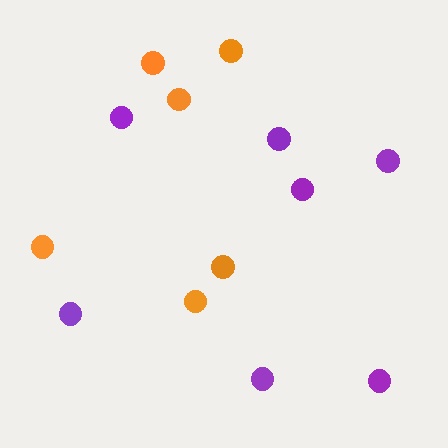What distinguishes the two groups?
There are 2 groups: one group of purple circles (7) and one group of orange circles (6).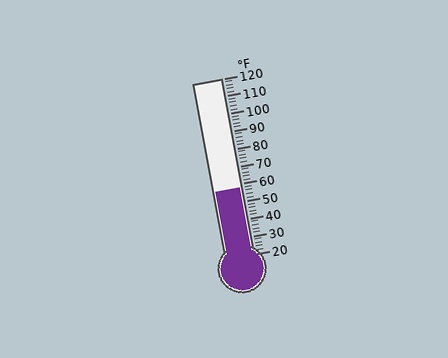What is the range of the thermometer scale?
The thermometer scale ranges from 20°F to 120°F.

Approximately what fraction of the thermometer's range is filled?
The thermometer is filled to approximately 40% of its range.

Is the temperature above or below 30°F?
The temperature is above 30°F.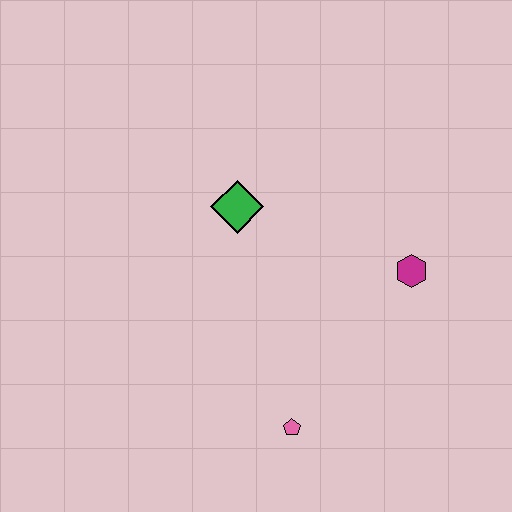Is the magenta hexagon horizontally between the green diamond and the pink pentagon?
No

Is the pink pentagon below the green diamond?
Yes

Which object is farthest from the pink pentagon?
The green diamond is farthest from the pink pentagon.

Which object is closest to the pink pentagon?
The magenta hexagon is closest to the pink pentagon.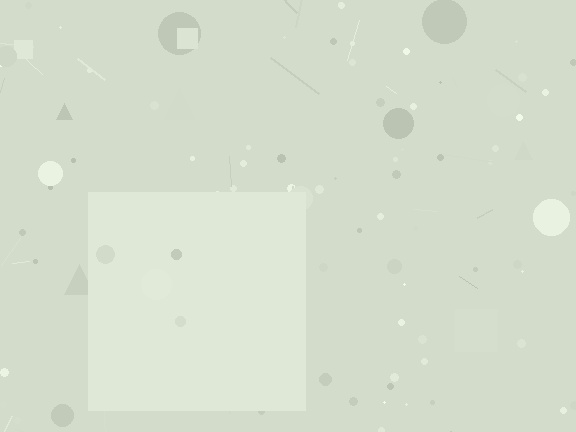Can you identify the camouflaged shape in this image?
The camouflaged shape is a square.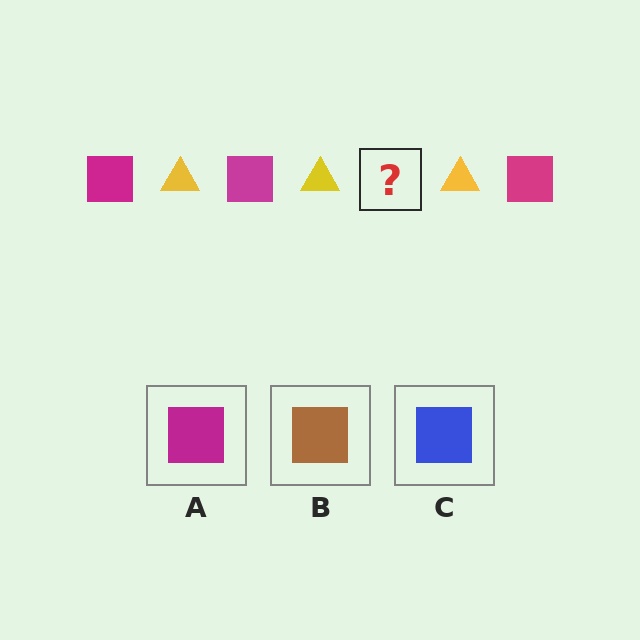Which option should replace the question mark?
Option A.